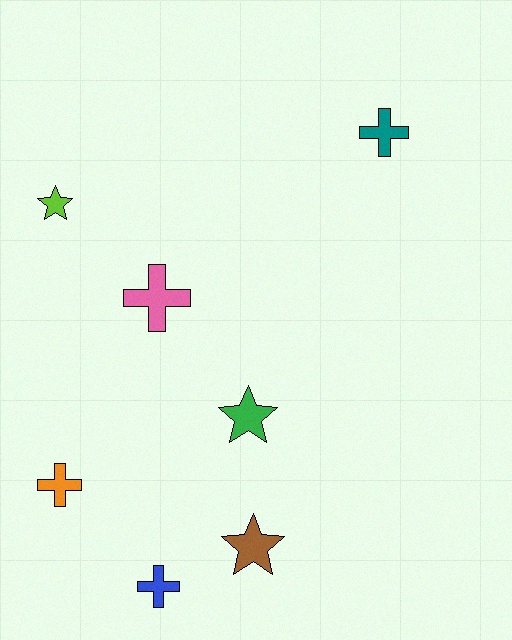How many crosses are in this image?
There are 4 crosses.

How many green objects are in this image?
There is 1 green object.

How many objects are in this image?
There are 7 objects.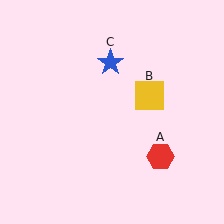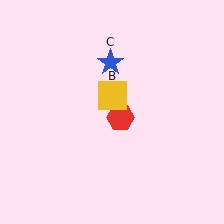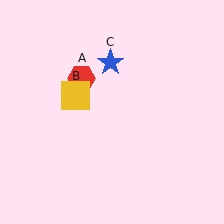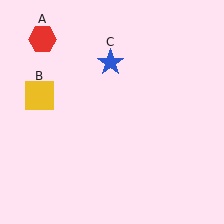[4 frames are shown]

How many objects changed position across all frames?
2 objects changed position: red hexagon (object A), yellow square (object B).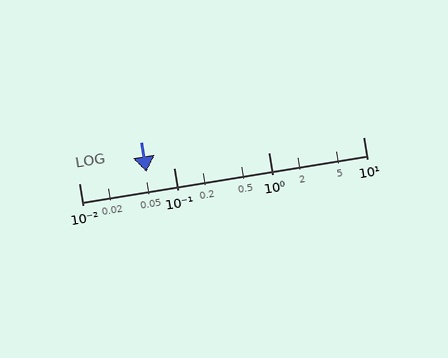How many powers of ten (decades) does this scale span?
The scale spans 3 decades, from 0.01 to 10.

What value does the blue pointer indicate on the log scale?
The pointer indicates approximately 0.052.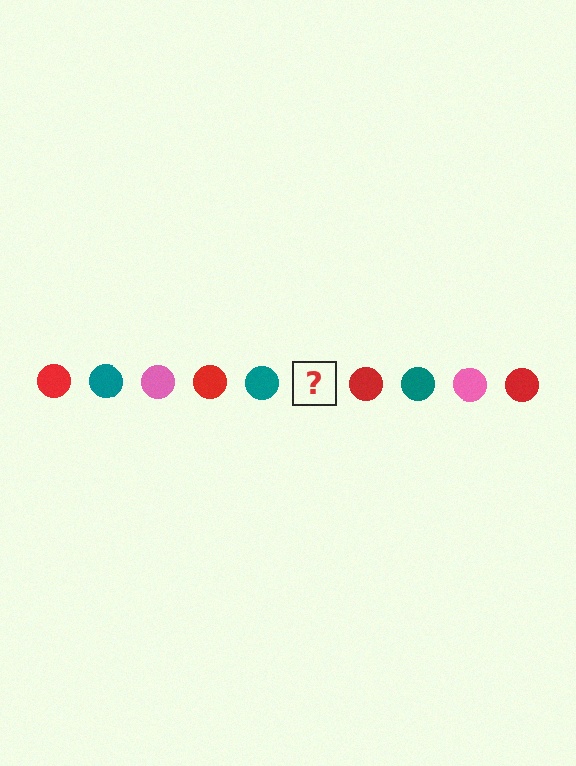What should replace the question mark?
The question mark should be replaced with a pink circle.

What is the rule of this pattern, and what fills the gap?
The rule is that the pattern cycles through red, teal, pink circles. The gap should be filled with a pink circle.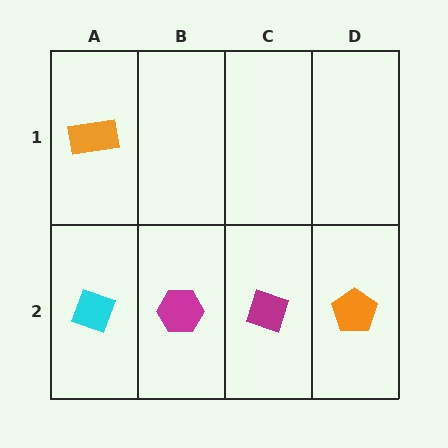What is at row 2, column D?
An orange pentagon.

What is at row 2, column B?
A magenta hexagon.